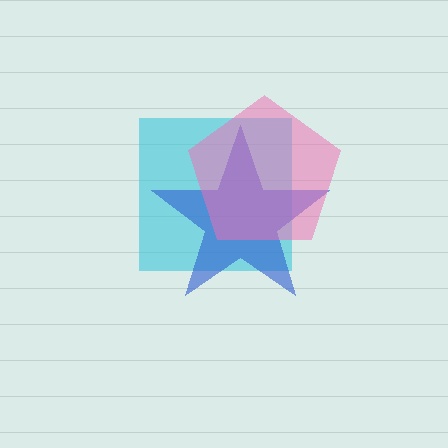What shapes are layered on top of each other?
The layered shapes are: a cyan square, a blue star, a pink pentagon.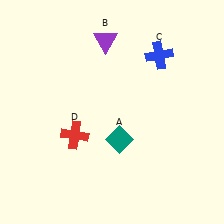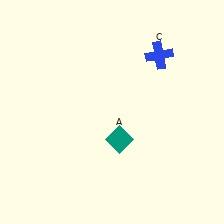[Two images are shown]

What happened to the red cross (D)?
The red cross (D) was removed in Image 2. It was in the bottom-left area of Image 1.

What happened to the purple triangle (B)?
The purple triangle (B) was removed in Image 2. It was in the top-left area of Image 1.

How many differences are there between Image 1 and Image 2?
There are 2 differences between the two images.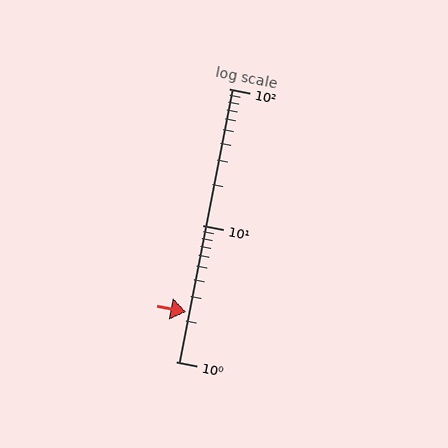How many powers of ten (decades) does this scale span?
The scale spans 2 decades, from 1 to 100.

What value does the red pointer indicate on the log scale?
The pointer indicates approximately 2.3.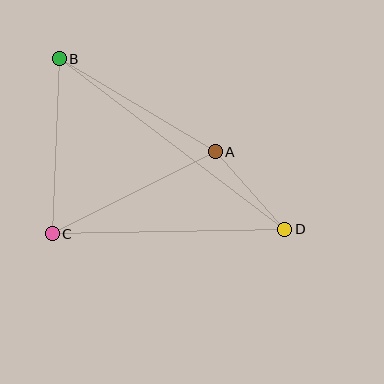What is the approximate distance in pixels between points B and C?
The distance between B and C is approximately 175 pixels.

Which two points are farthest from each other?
Points B and D are farthest from each other.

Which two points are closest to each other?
Points A and D are closest to each other.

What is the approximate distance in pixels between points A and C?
The distance between A and C is approximately 183 pixels.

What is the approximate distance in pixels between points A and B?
The distance between A and B is approximately 182 pixels.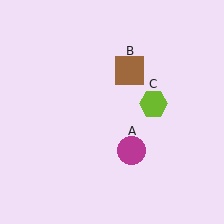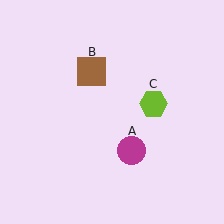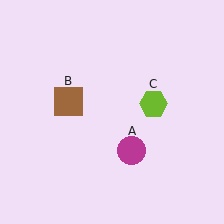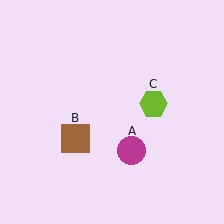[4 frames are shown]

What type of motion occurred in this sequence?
The brown square (object B) rotated counterclockwise around the center of the scene.